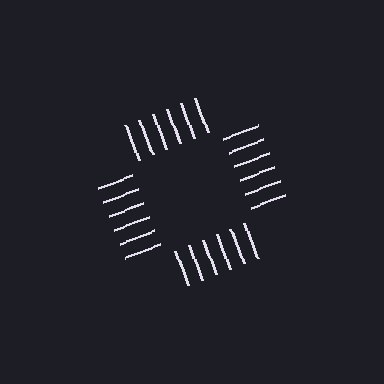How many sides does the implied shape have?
4 sides — the line-ends trace a square.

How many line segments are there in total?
24 — 6 along each of the 4 edges.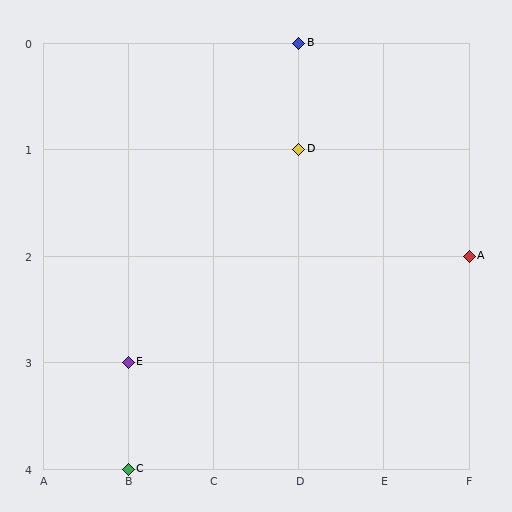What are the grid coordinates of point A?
Point A is at grid coordinates (F, 2).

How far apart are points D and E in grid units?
Points D and E are 2 columns and 2 rows apart (about 2.8 grid units diagonally).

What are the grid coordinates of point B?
Point B is at grid coordinates (D, 0).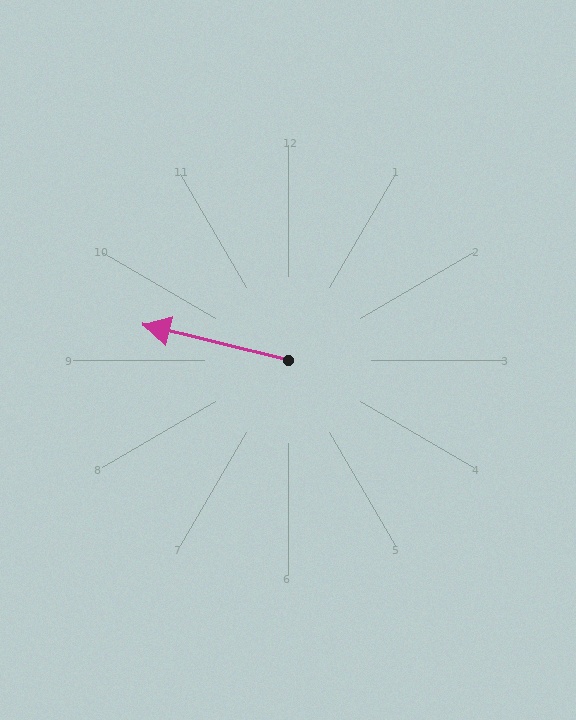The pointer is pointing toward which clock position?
Roughly 9 o'clock.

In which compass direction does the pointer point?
West.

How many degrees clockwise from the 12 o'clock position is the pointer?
Approximately 284 degrees.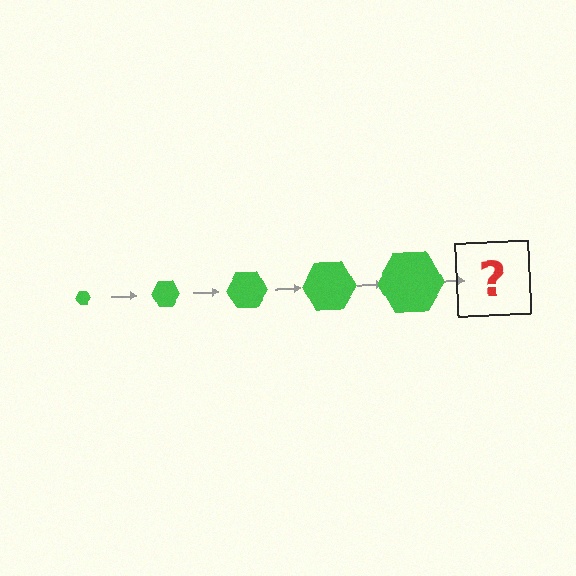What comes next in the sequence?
The next element should be a green hexagon, larger than the previous one.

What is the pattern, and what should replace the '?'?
The pattern is that the hexagon gets progressively larger each step. The '?' should be a green hexagon, larger than the previous one.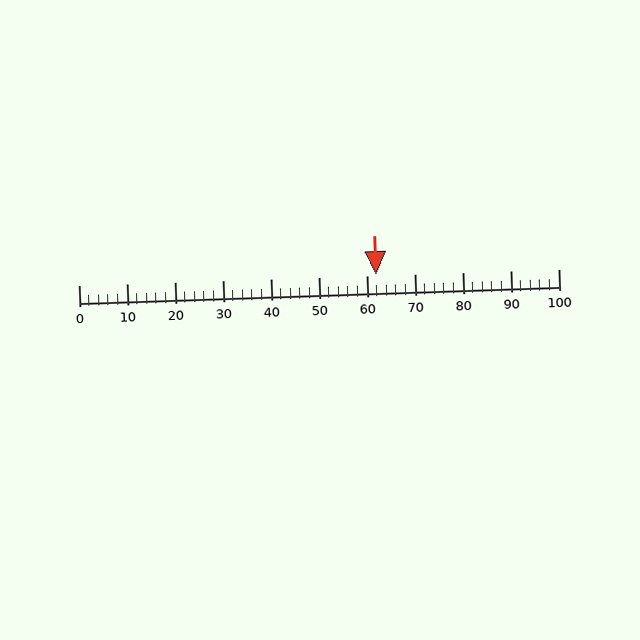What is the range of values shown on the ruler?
The ruler shows values from 0 to 100.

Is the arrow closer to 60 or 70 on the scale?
The arrow is closer to 60.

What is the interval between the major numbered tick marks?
The major tick marks are spaced 10 units apart.